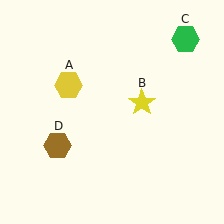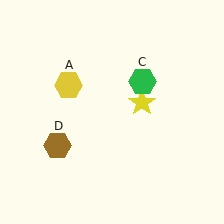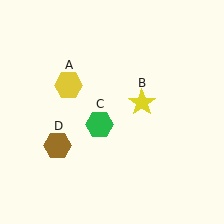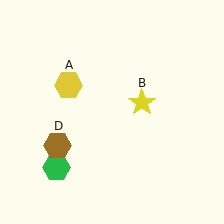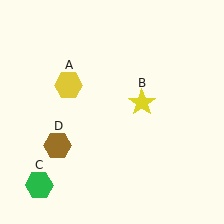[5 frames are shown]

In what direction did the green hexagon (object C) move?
The green hexagon (object C) moved down and to the left.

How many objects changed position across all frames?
1 object changed position: green hexagon (object C).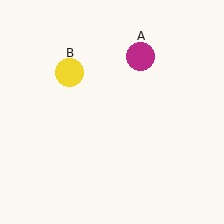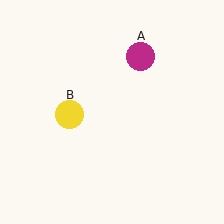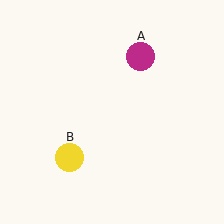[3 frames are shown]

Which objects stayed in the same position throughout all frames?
Magenta circle (object A) remained stationary.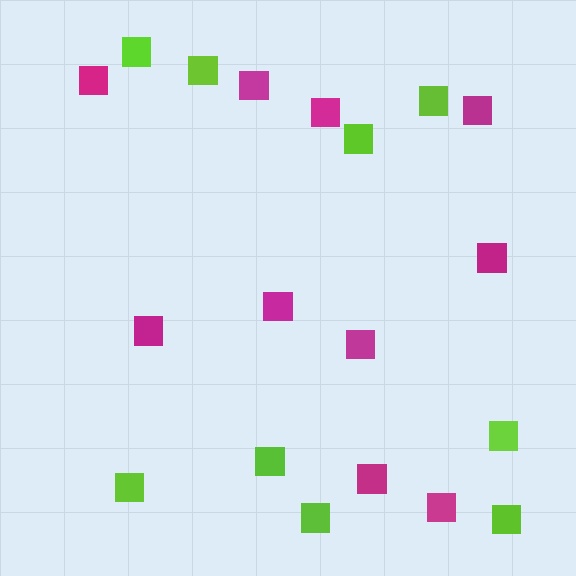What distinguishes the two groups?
There are 2 groups: one group of magenta squares (10) and one group of lime squares (9).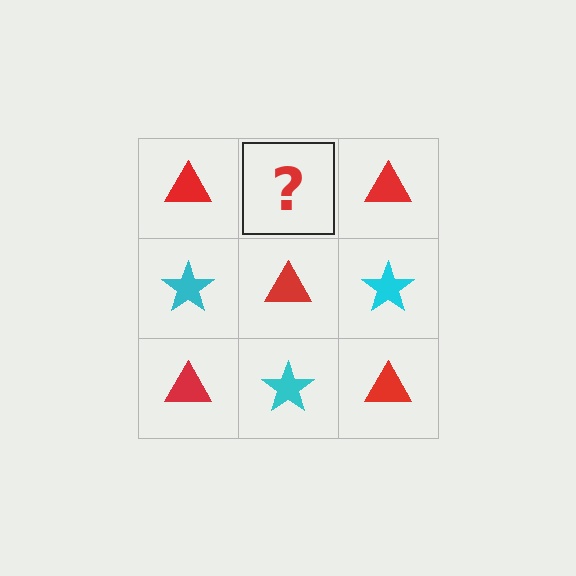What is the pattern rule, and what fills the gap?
The rule is that it alternates red triangle and cyan star in a checkerboard pattern. The gap should be filled with a cyan star.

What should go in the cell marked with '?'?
The missing cell should contain a cyan star.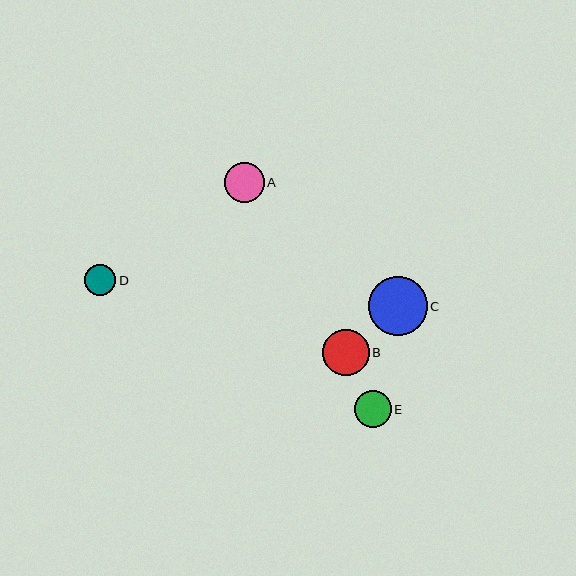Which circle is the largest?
Circle C is the largest with a size of approximately 59 pixels.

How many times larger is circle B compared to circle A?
Circle B is approximately 1.2 times the size of circle A.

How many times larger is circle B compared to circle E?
Circle B is approximately 1.3 times the size of circle E.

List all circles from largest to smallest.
From largest to smallest: C, B, A, E, D.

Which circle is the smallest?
Circle D is the smallest with a size of approximately 31 pixels.